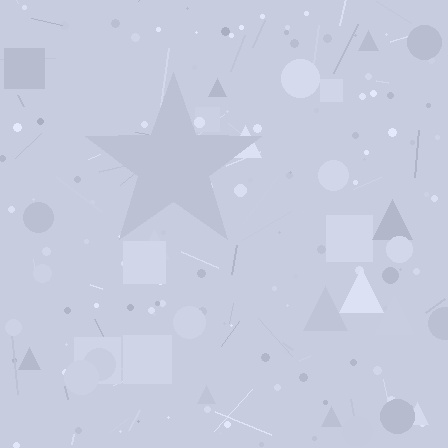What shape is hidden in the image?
A star is hidden in the image.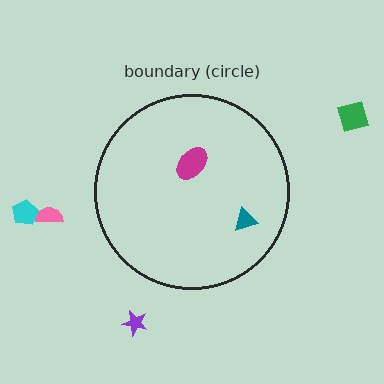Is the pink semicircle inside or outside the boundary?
Outside.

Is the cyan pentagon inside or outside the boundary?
Outside.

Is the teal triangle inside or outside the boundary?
Inside.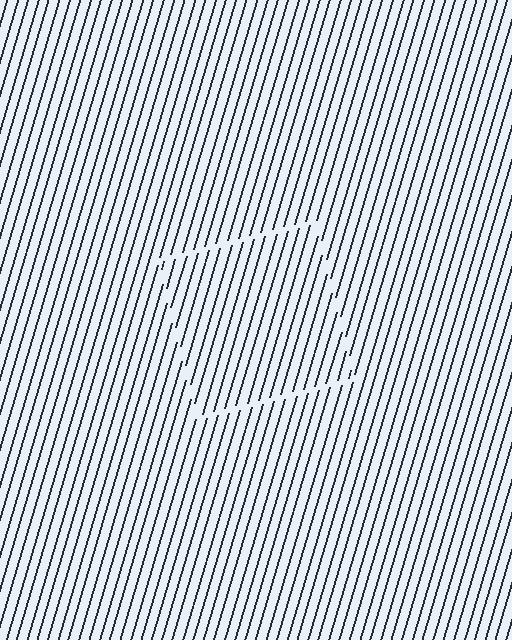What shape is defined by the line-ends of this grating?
An illusory square. The interior of the shape contains the same grating, shifted by half a period — the contour is defined by the phase discontinuity where line-ends from the inner and outer gratings abut.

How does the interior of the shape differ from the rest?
The interior of the shape contains the same grating, shifted by half a period — the contour is defined by the phase discontinuity where line-ends from the inner and outer gratings abut.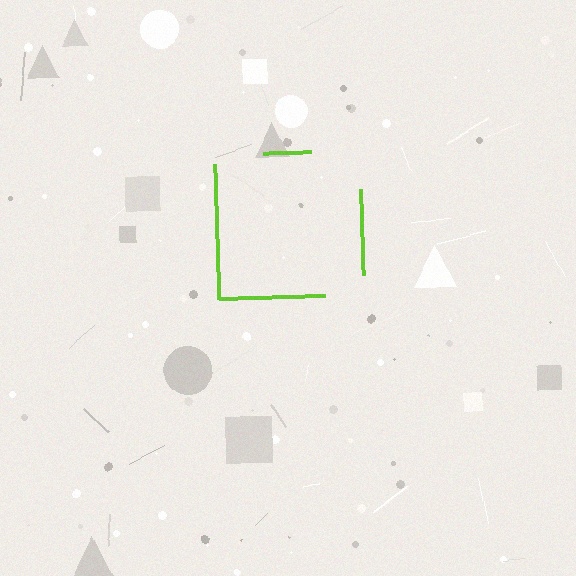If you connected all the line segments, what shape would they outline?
They would outline a square.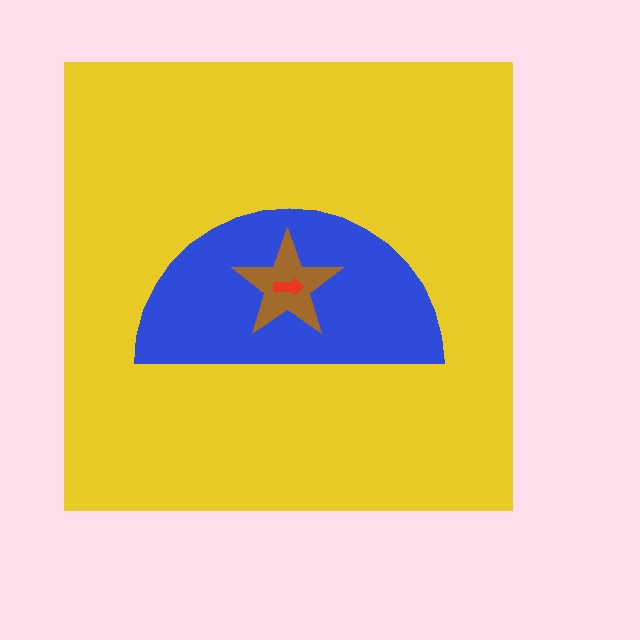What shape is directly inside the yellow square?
The blue semicircle.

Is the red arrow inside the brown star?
Yes.